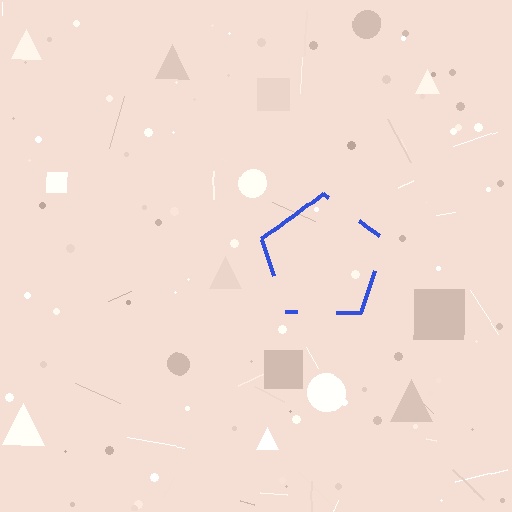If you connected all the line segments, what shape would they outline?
They would outline a pentagon.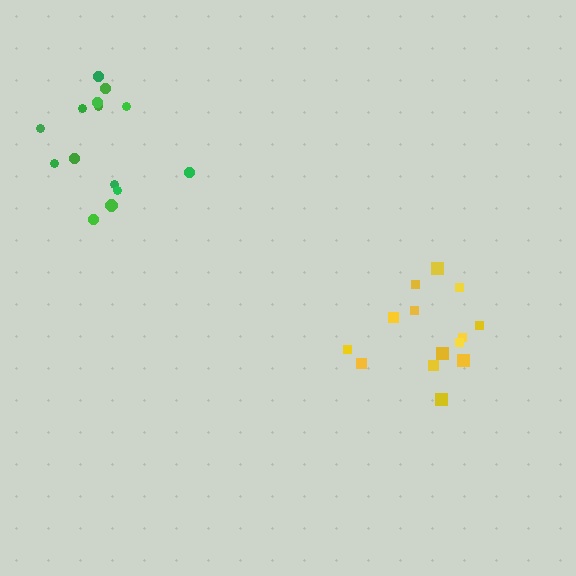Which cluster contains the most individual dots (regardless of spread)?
Yellow (14).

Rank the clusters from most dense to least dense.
yellow, green.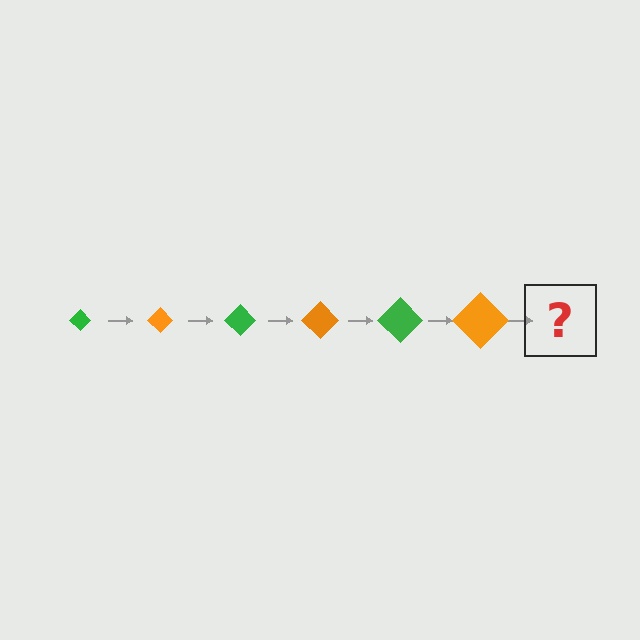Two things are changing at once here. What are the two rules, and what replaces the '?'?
The two rules are that the diamond grows larger each step and the color cycles through green and orange. The '?' should be a green diamond, larger than the previous one.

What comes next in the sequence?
The next element should be a green diamond, larger than the previous one.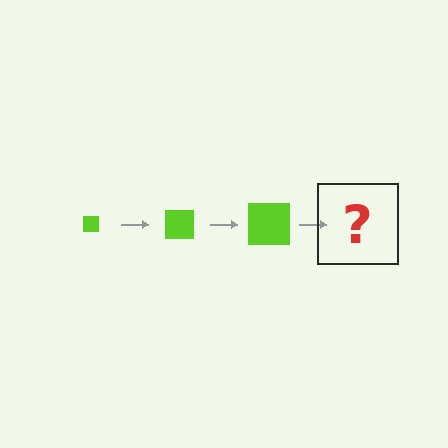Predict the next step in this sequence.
The next step is a lime square, larger than the previous one.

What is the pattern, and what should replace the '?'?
The pattern is that the square gets progressively larger each step. The '?' should be a lime square, larger than the previous one.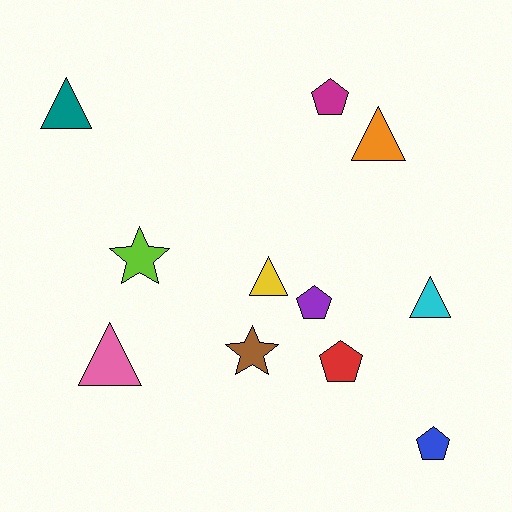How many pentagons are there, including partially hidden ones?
There are 4 pentagons.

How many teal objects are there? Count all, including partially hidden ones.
There is 1 teal object.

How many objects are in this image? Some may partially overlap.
There are 11 objects.